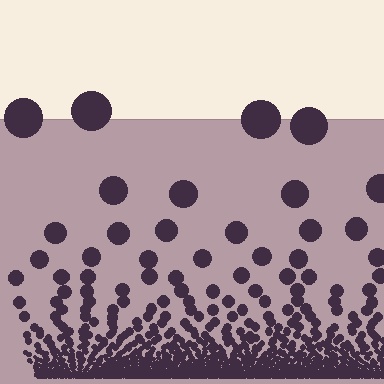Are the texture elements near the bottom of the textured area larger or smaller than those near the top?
Smaller. The gradient is inverted — elements near the bottom are smaller and denser.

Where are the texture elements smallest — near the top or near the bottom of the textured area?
Near the bottom.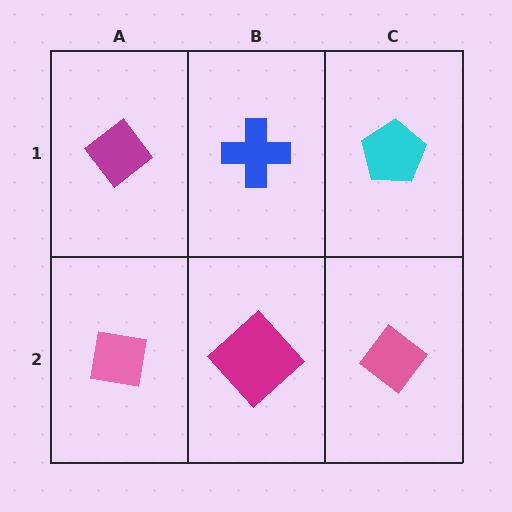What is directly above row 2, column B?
A blue cross.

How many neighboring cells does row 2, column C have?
2.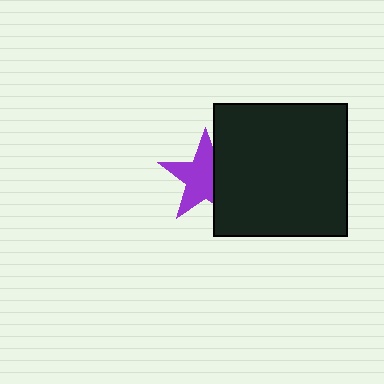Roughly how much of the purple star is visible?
Most of it is visible (roughly 66%).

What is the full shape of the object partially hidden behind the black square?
The partially hidden object is a purple star.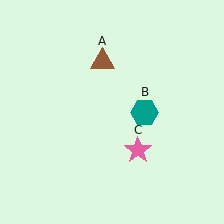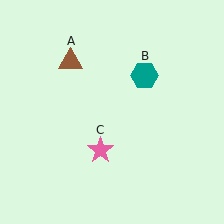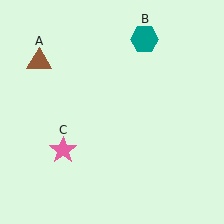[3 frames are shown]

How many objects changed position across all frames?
3 objects changed position: brown triangle (object A), teal hexagon (object B), pink star (object C).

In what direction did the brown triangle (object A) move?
The brown triangle (object A) moved left.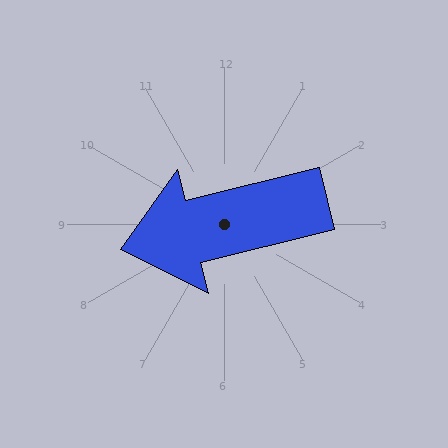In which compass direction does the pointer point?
West.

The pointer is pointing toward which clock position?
Roughly 9 o'clock.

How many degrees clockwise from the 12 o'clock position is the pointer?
Approximately 256 degrees.